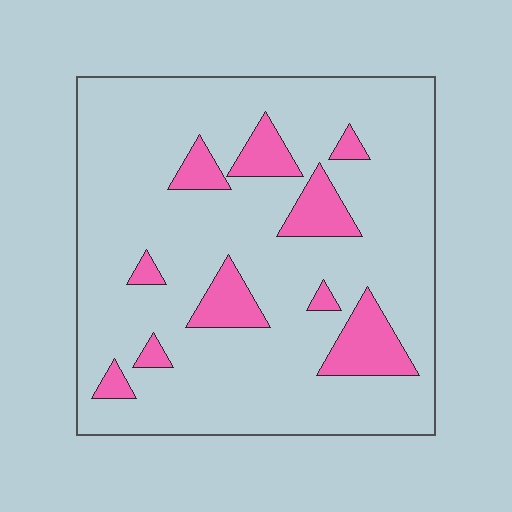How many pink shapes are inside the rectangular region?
10.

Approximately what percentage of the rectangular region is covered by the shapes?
Approximately 15%.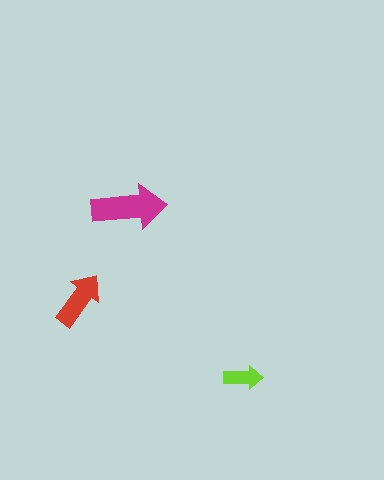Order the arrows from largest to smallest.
the magenta one, the red one, the lime one.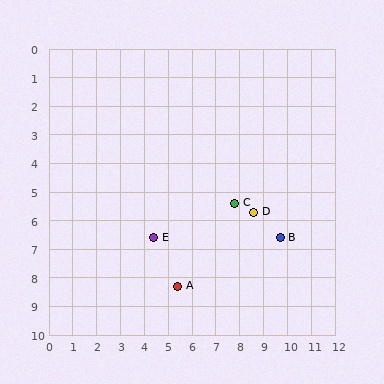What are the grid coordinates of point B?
Point B is at approximately (9.7, 6.6).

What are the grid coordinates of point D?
Point D is at approximately (8.6, 5.7).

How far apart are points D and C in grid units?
Points D and C are about 0.9 grid units apart.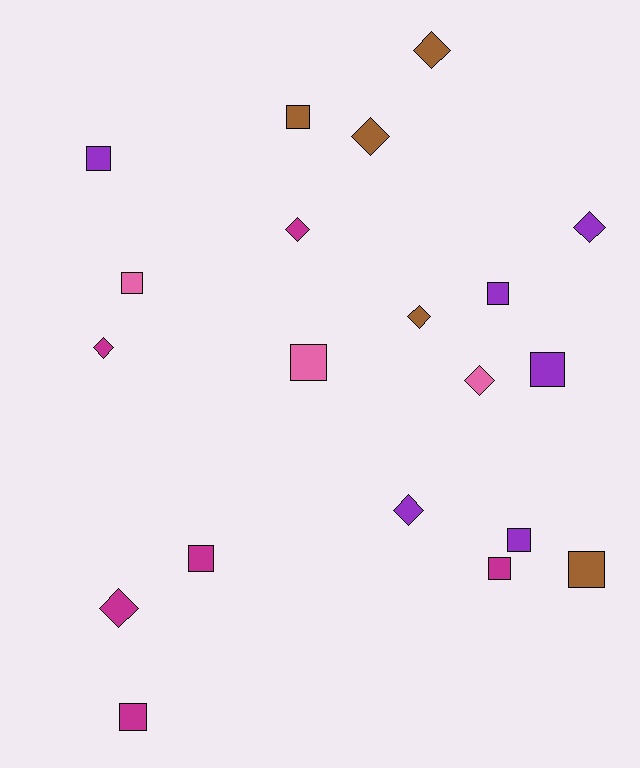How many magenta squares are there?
There are 3 magenta squares.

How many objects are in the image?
There are 20 objects.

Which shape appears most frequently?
Square, with 11 objects.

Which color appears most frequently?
Purple, with 6 objects.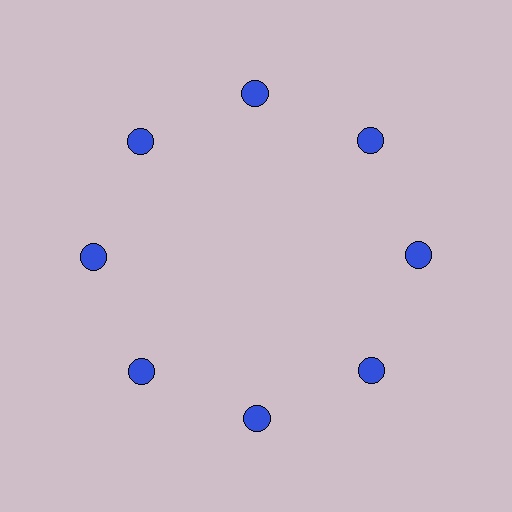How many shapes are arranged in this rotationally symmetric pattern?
There are 8 shapes, arranged in 8 groups of 1.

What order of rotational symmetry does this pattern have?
This pattern has 8-fold rotational symmetry.